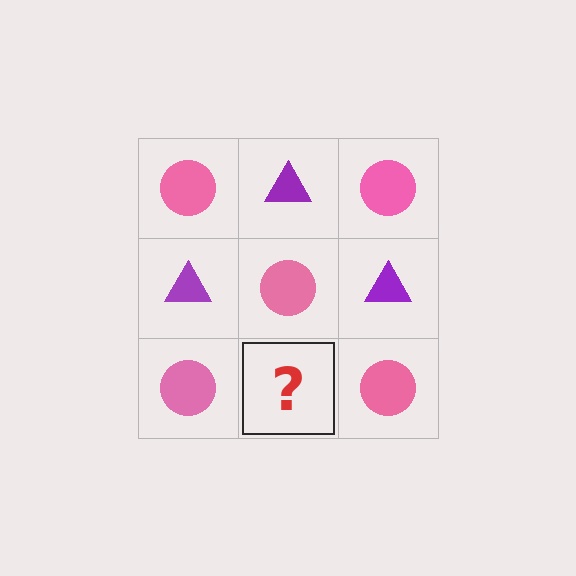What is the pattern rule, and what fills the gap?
The rule is that it alternates pink circle and purple triangle in a checkerboard pattern. The gap should be filled with a purple triangle.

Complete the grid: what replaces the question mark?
The question mark should be replaced with a purple triangle.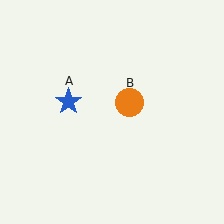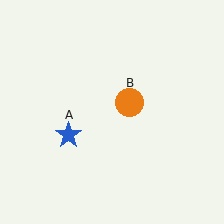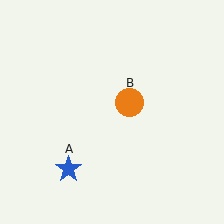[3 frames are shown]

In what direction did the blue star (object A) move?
The blue star (object A) moved down.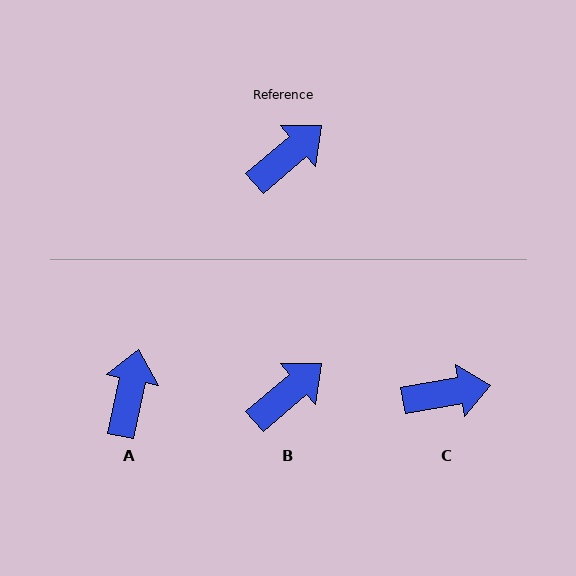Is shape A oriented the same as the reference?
No, it is off by about 37 degrees.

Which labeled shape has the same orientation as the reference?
B.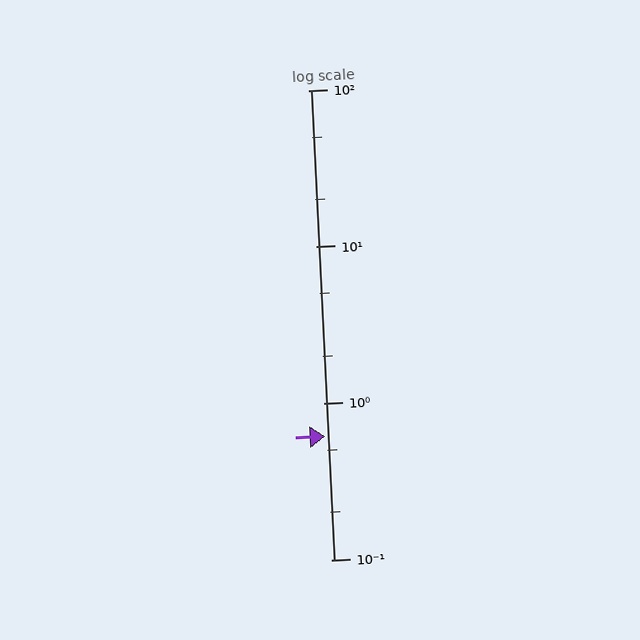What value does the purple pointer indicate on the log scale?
The pointer indicates approximately 0.61.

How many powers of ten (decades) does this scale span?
The scale spans 3 decades, from 0.1 to 100.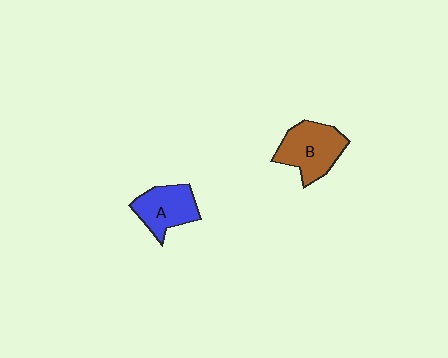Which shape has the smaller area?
Shape A (blue).